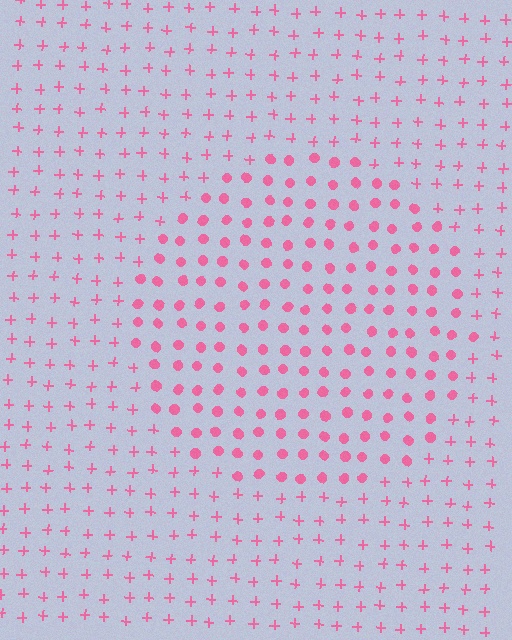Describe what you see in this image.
The image is filled with small pink elements arranged in a uniform grid. A circle-shaped region contains circles, while the surrounding area contains plus signs. The boundary is defined purely by the change in element shape.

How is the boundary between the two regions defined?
The boundary is defined by a change in element shape: circles inside vs. plus signs outside. All elements share the same color and spacing.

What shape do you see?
I see a circle.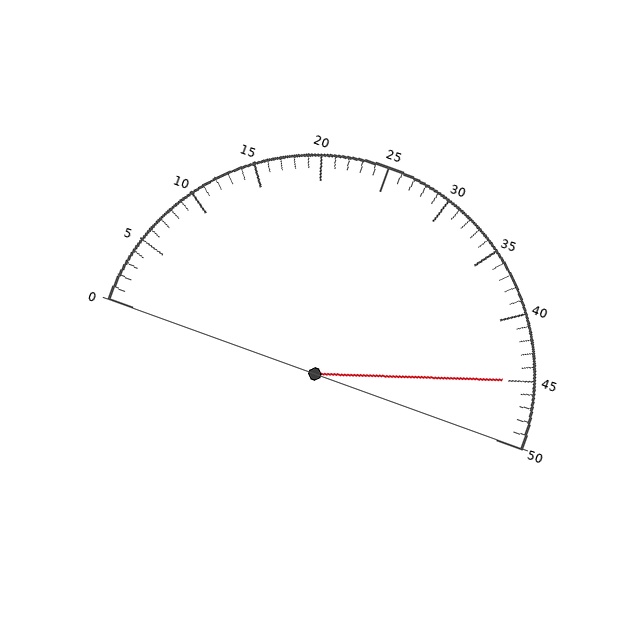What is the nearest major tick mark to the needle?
The nearest major tick mark is 45.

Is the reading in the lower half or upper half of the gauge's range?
The reading is in the upper half of the range (0 to 50).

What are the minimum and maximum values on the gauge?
The gauge ranges from 0 to 50.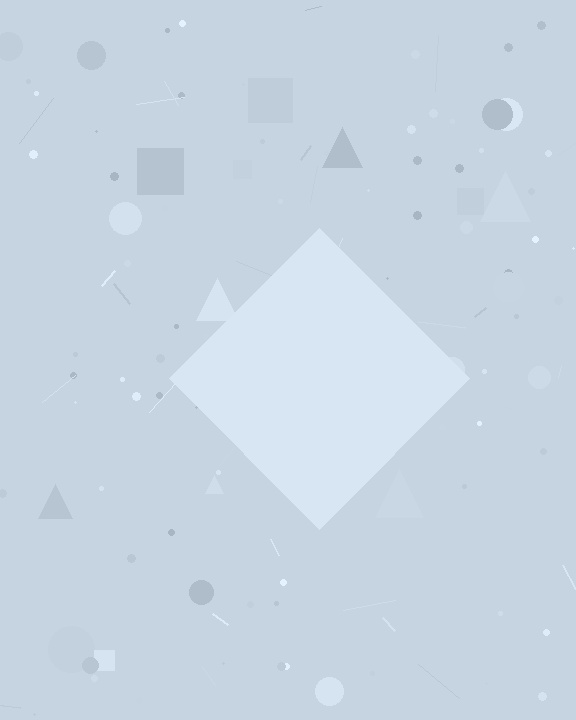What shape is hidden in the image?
A diamond is hidden in the image.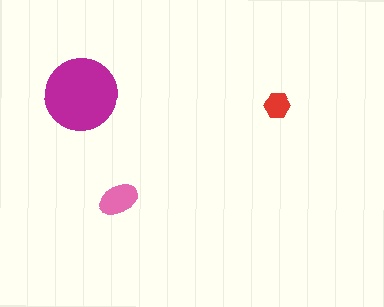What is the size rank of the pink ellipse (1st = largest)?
2nd.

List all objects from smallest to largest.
The red hexagon, the pink ellipse, the magenta circle.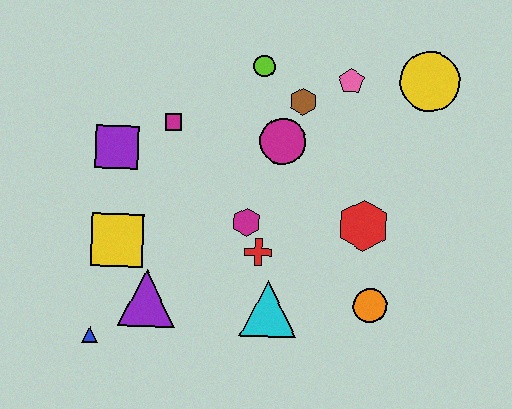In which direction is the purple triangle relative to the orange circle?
The purple triangle is to the left of the orange circle.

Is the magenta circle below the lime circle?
Yes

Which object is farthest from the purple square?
The yellow circle is farthest from the purple square.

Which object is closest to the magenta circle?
The brown hexagon is closest to the magenta circle.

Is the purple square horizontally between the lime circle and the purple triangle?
No